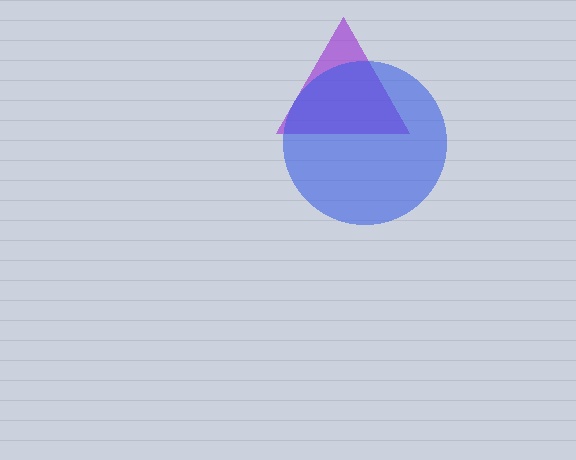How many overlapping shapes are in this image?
There are 2 overlapping shapes in the image.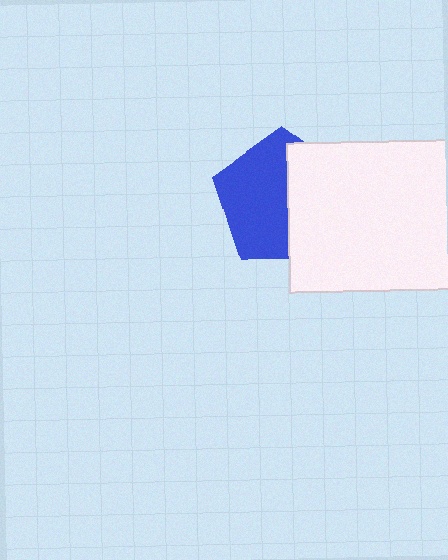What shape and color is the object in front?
The object in front is a white rectangle.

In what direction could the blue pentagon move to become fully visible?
The blue pentagon could move left. That would shift it out from behind the white rectangle entirely.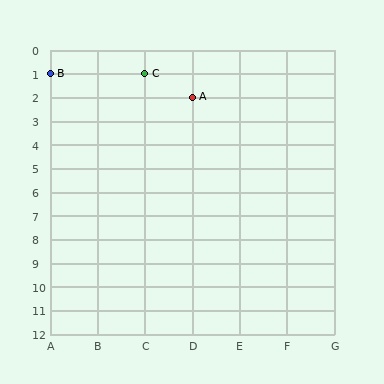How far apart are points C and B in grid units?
Points C and B are 2 columns apart.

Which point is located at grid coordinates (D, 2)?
Point A is at (D, 2).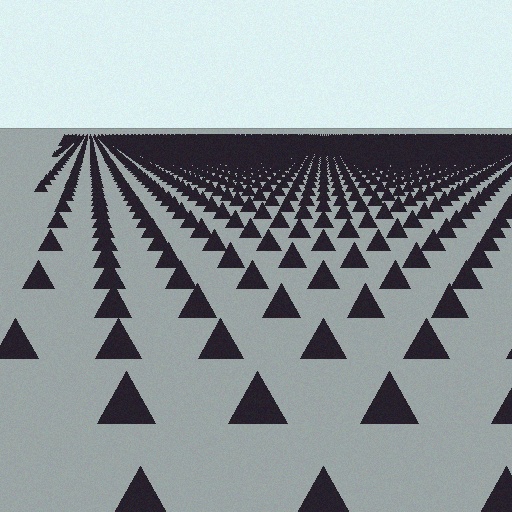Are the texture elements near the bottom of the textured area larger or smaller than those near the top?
Larger. Near the bottom, elements are closer to the viewer and appear at a bigger on-screen size.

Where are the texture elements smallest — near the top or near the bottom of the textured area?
Near the top.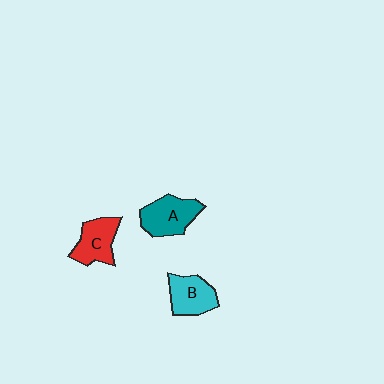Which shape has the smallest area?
Shape B (cyan).